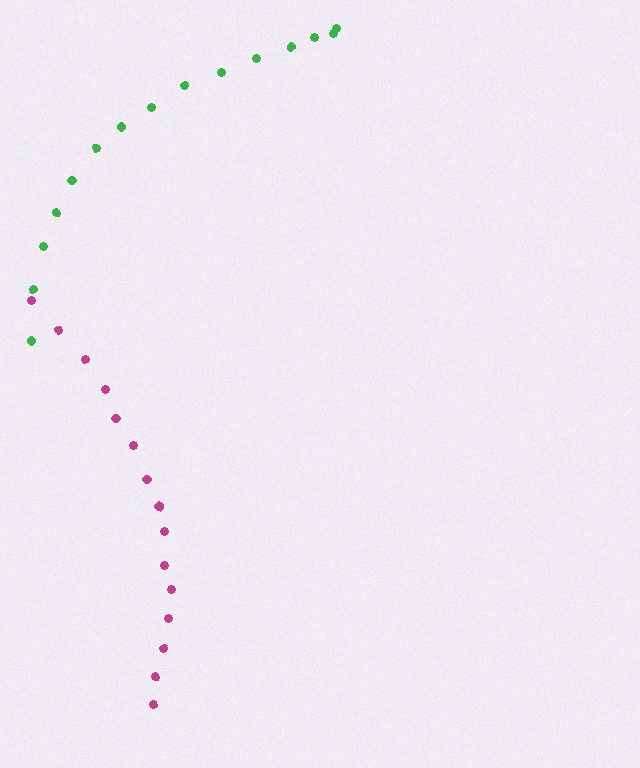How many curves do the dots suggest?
There are 2 distinct paths.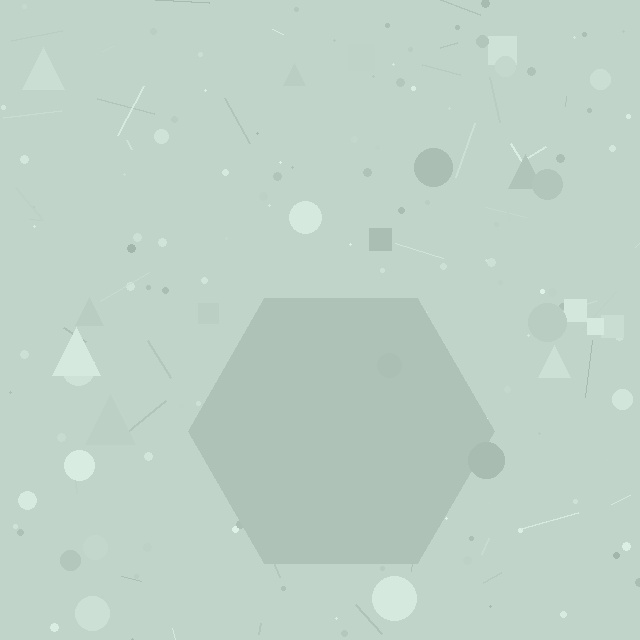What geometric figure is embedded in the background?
A hexagon is embedded in the background.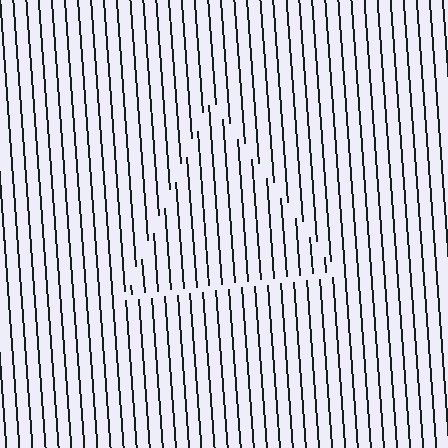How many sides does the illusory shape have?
3 sides — the line-ends trace a triangle.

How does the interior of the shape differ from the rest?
The interior of the shape contains the same grating, shifted by half a period — the contour is defined by the phase discontinuity where line-ends from the inner and outer gratings abut.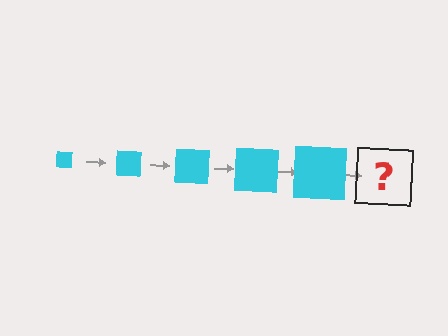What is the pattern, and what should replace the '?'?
The pattern is that the square gets progressively larger each step. The '?' should be a cyan square, larger than the previous one.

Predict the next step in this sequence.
The next step is a cyan square, larger than the previous one.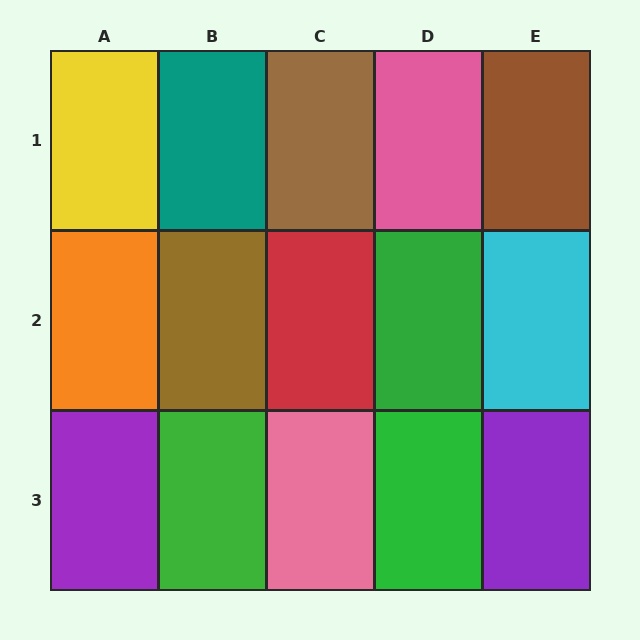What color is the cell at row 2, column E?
Cyan.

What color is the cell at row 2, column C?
Red.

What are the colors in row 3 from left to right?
Purple, green, pink, green, purple.